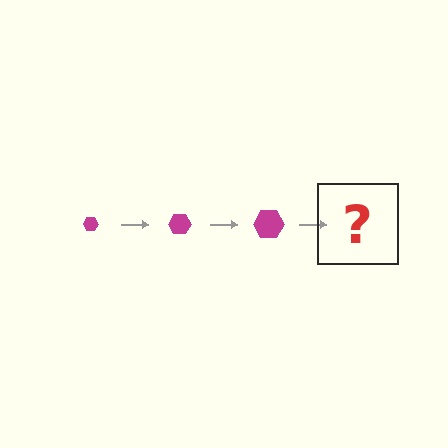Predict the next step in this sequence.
The next step is a magenta hexagon, larger than the previous one.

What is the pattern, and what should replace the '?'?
The pattern is that the hexagon gets progressively larger each step. The '?' should be a magenta hexagon, larger than the previous one.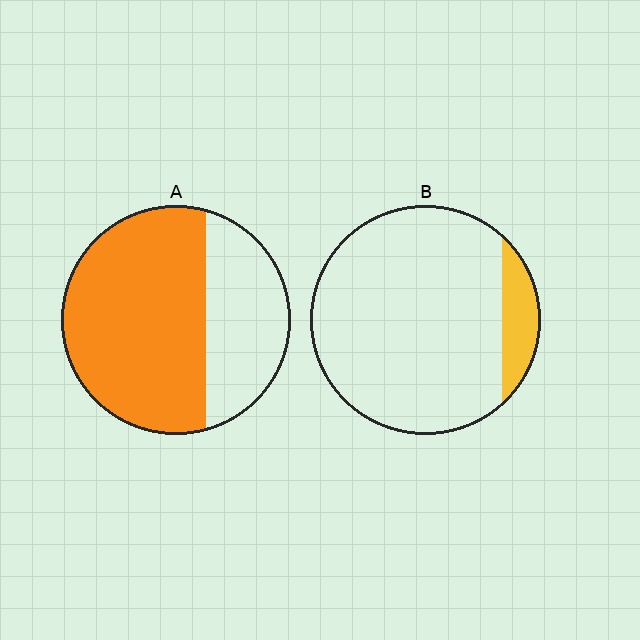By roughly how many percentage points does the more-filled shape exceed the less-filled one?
By roughly 55 percentage points (A over B).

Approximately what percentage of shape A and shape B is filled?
A is approximately 65% and B is approximately 10%.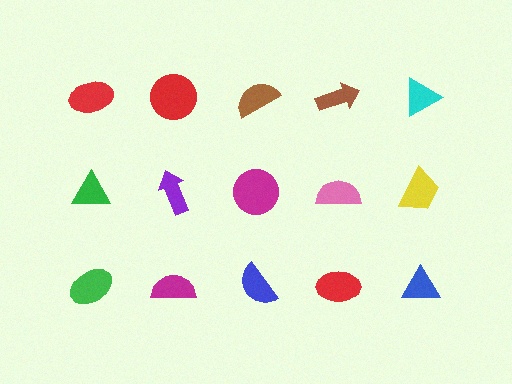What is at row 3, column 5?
A blue triangle.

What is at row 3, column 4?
A red ellipse.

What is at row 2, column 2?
A purple arrow.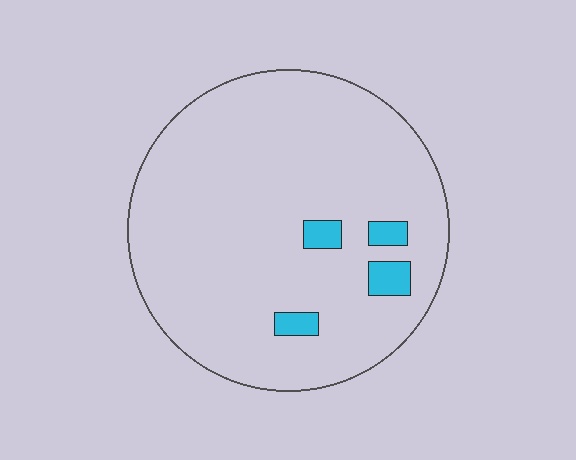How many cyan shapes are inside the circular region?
4.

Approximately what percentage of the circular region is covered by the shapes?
Approximately 5%.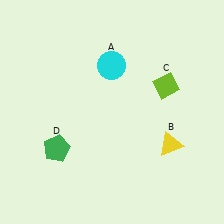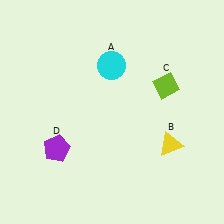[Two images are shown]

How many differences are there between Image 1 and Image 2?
There is 1 difference between the two images.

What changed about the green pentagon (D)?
In Image 1, D is green. In Image 2, it changed to purple.